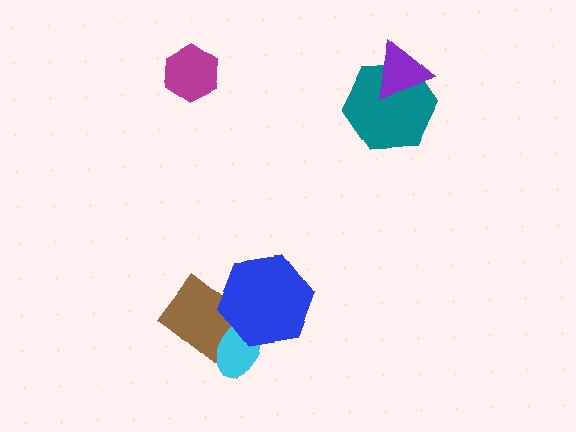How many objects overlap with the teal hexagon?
1 object overlaps with the teal hexagon.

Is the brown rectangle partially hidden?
Yes, it is partially covered by another shape.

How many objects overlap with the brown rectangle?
2 objects overlap with the brown rectangle.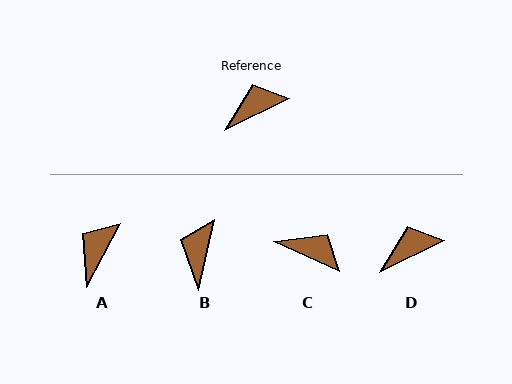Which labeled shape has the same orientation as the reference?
D.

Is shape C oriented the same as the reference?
No, it is off by about 51 degrees.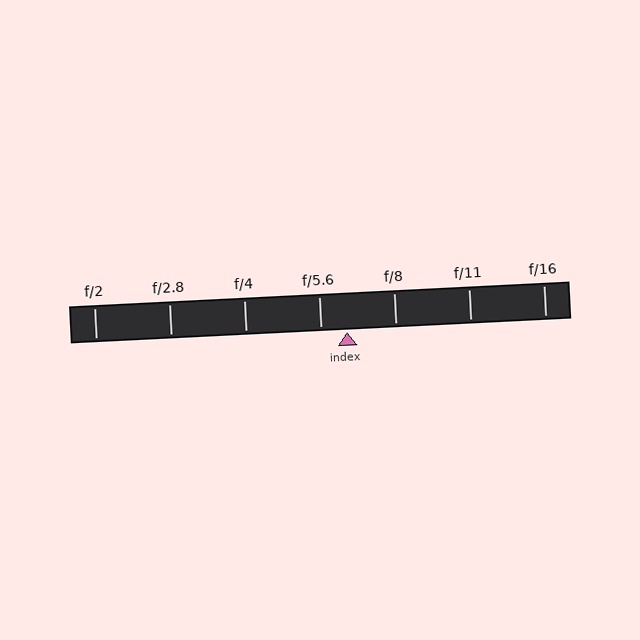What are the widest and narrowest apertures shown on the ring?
The widest aperture shown is f/2 and the narrowest is f/16.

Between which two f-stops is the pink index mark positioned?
The index mark is between f/5.6 and f/8.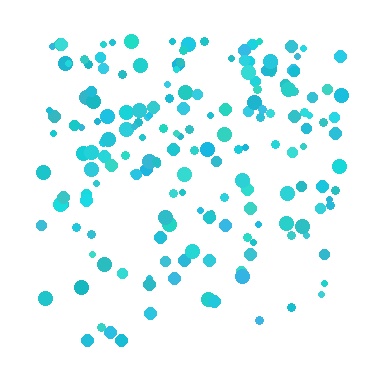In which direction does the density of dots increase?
From bottom to top, with the top side densest.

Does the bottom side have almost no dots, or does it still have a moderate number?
Still a moderate number, just noticeably fewer than the top.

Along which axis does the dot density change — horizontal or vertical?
Vertical.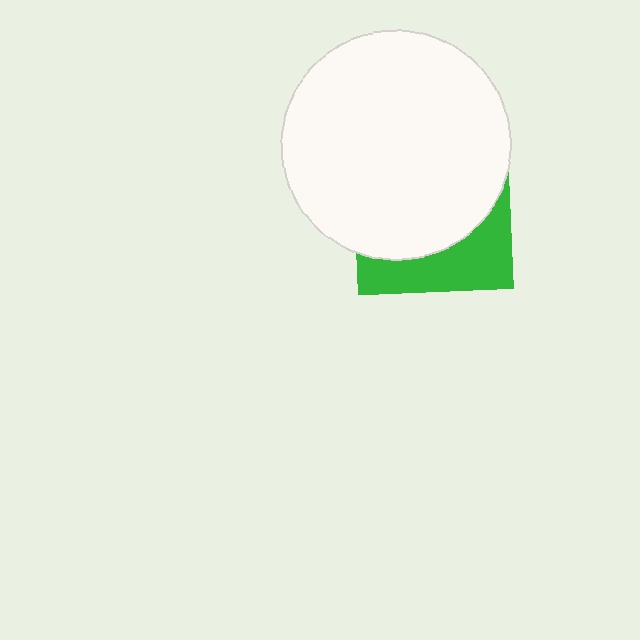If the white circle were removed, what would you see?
You would see the complete green square.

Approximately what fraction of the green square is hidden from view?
Roughly 68% of the green square is hidden behind the white circle.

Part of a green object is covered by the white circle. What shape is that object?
It is a square.